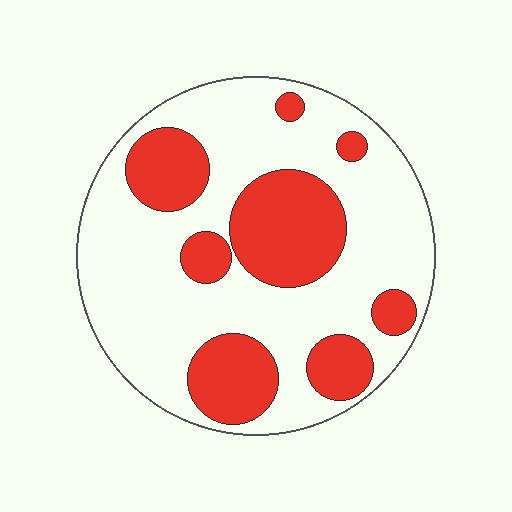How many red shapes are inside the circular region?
8.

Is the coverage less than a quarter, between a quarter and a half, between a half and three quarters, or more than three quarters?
Between a quarter and a half.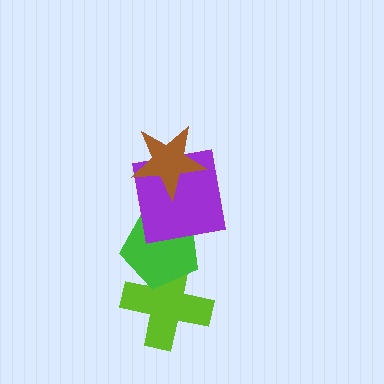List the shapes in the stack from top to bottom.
From top to bottom: the brown star, the purple square, the green pentagon, the lime cross.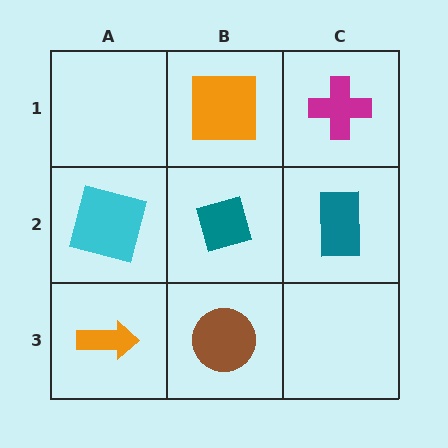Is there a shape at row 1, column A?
No, that cell is empty.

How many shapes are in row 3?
2 shapes.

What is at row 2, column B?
A teal diamond.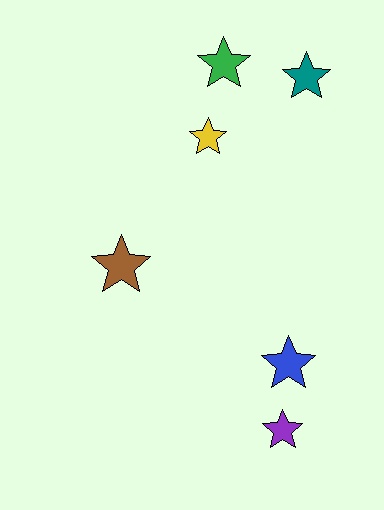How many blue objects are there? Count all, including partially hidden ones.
There is 1 blue object.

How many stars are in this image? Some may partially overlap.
There are 6 stars.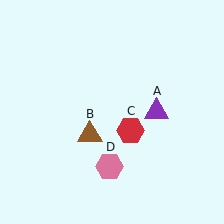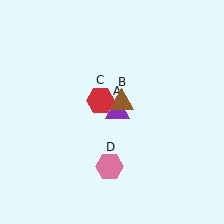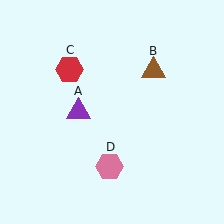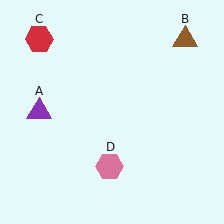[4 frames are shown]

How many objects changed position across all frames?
3 objects changed position: purple triangle (object A), brown triangle (object B), red hexagon (object C).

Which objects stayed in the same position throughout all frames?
Pink hexagon (object D) remained stationary.